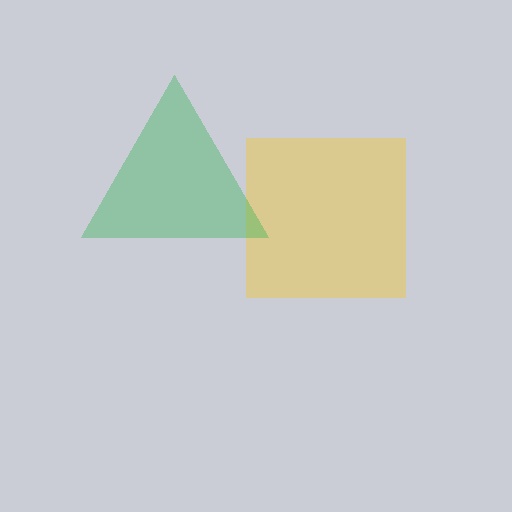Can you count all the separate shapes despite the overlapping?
Yes, there are 2 separate shapes.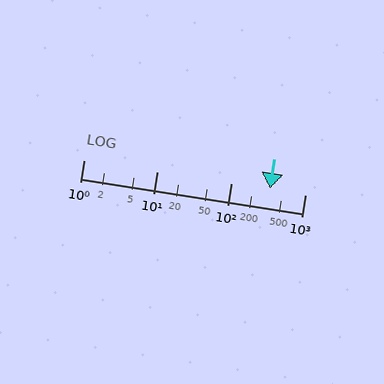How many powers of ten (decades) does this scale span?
The scale spans 3 decades, from 1 to 1000.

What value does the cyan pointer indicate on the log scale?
The pointer indicates approximately 330.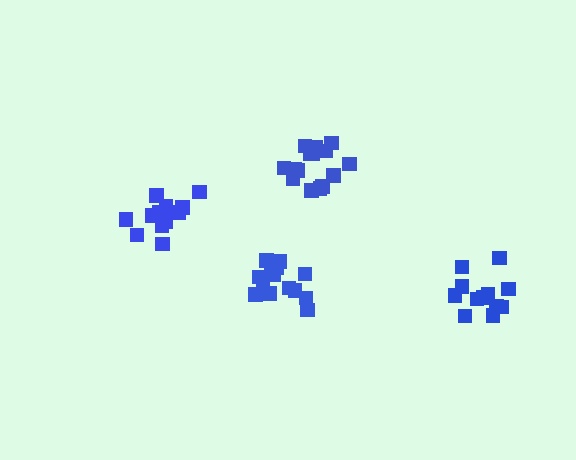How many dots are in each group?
Group 1: 15 dots, Group 2: 14 dots, Group 3: 12 dots, Group 4: 16 dots (57 total).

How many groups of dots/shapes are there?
There are 4 groups.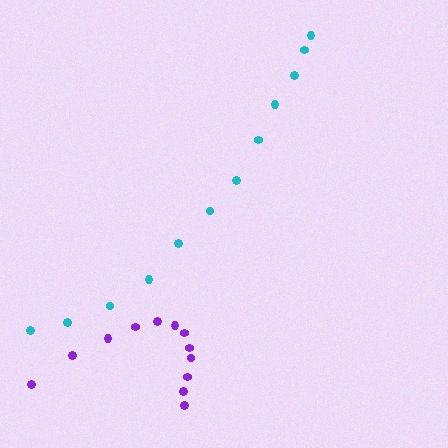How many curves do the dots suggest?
There are 2 distinct paths.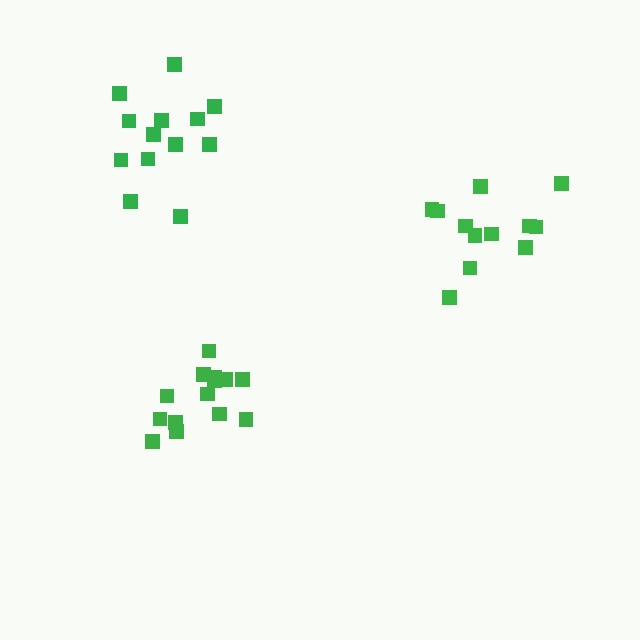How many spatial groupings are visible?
There are 3 spatial groupings.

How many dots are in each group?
Group 1: 12 dots, Group 2: 13 dots, Group 3: 14 dots (39 total).